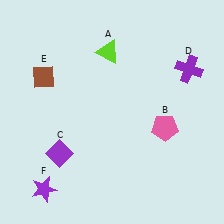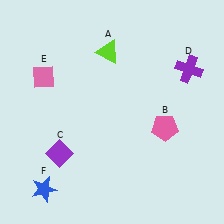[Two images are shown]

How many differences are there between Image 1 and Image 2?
There are 2 differences between the two images.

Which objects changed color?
E changed from brown to pink. F changed from purple to blue.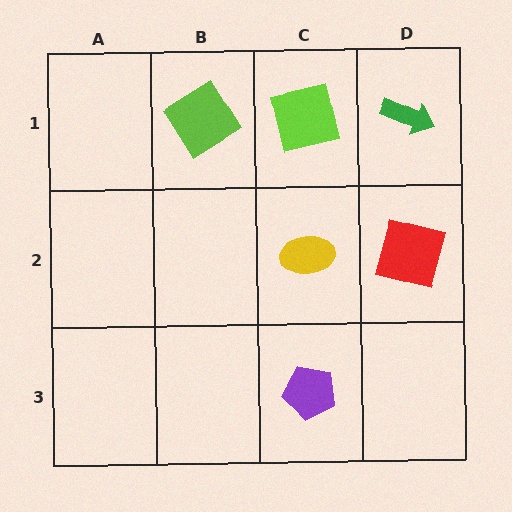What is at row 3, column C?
A purple pentagon.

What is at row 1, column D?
A green arrow.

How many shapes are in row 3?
1 shape.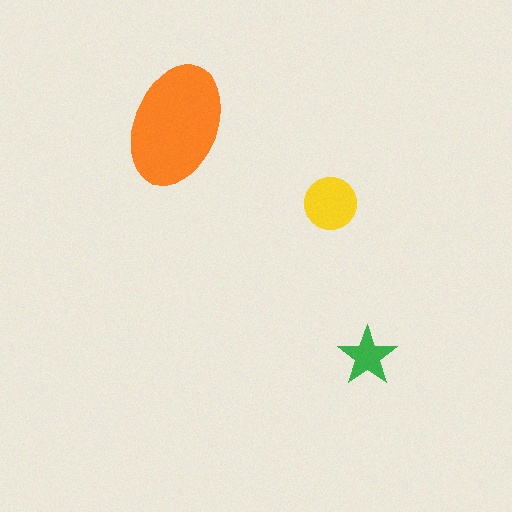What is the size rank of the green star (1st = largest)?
3rd.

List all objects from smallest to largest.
The green star, the yellow circle, the orange ellipse.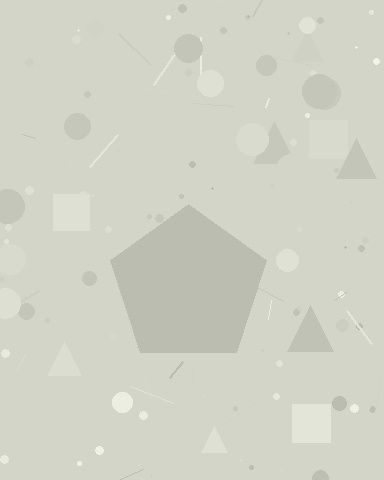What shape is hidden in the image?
A pentagon is hidden in the image.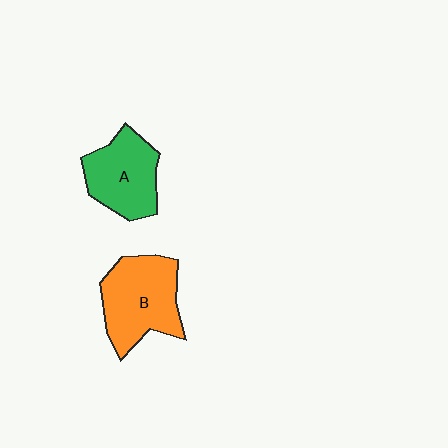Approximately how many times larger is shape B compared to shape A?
Approximately 1.2 times.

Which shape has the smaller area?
Shape A (green).